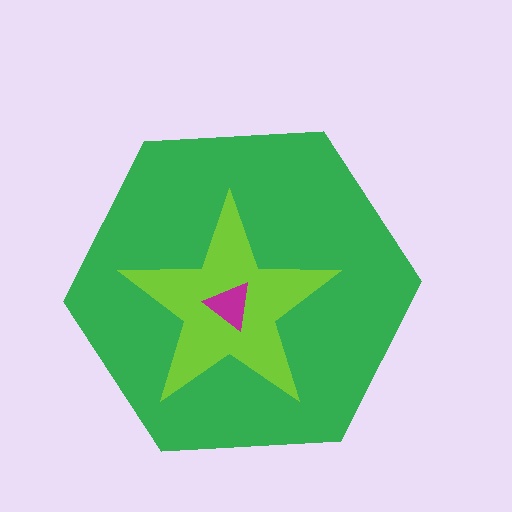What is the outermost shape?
The green hexagon.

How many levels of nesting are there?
3.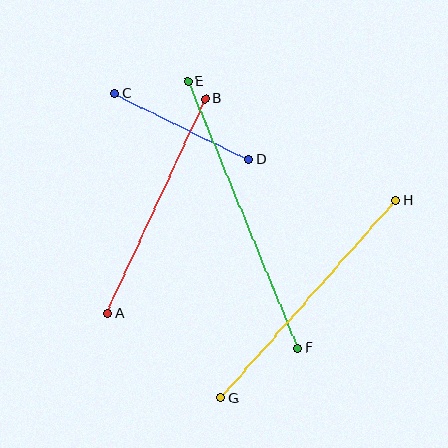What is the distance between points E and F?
The distance is approximately 289 pixels.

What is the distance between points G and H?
The distance is approximately 264 pixels.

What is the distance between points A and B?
The distance is approximately 236 pixels.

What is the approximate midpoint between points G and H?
The midpoint is at approximately (309, 299) pixels.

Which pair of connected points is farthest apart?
Points E and F are farthest apart.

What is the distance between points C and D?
The distance is approximately 149 pixels.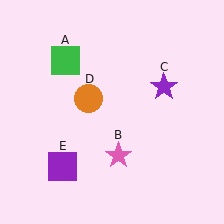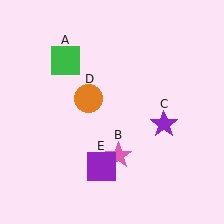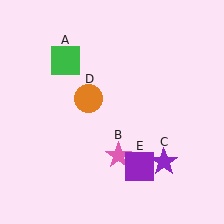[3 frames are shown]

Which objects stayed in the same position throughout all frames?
Green square (object A) and pink star (object B) and orange circle (object D) remained stationary.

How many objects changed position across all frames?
2 objects changed position: purple star (object C), purple square (object E).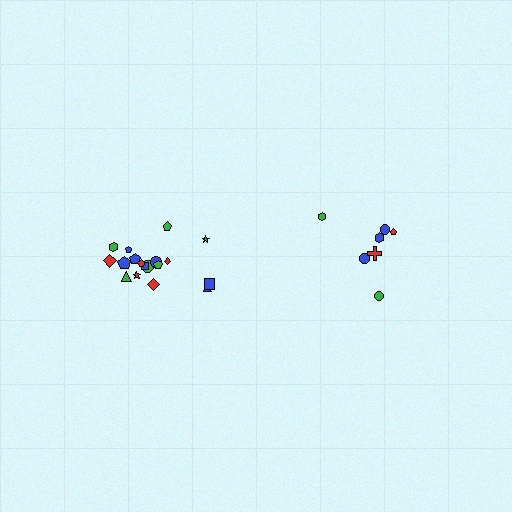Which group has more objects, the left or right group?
The left group.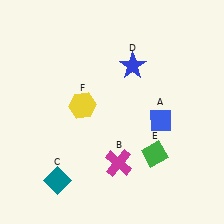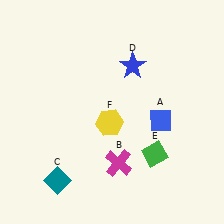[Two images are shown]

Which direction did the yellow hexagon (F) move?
The yellow hexagon (F) moved right.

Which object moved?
The yellow hexagon (F) moved right.